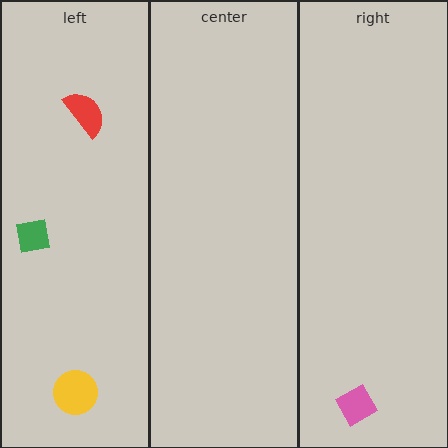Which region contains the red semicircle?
The left region.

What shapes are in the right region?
The pink diamond.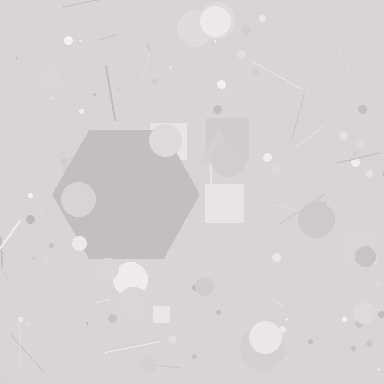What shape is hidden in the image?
A hexagon is hidden in the image.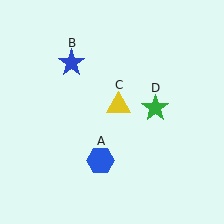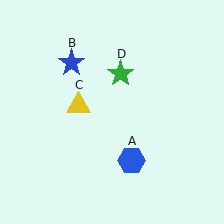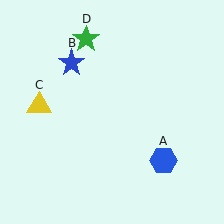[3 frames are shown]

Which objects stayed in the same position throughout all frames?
Blue star (object B) remained stationary.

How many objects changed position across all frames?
3 objects changed position: blue hexagon (object A), yellow triangle (object C), green star (object D).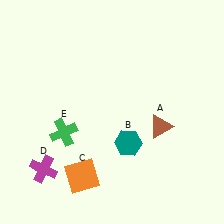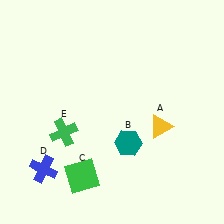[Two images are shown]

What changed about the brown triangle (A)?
In Image 1, A is brown. In Image 2, it changed to yellow.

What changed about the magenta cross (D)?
In Image 1, D is magenta. In Image 2, it changed to blue.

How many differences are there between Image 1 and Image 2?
There are 3 differences between the two images.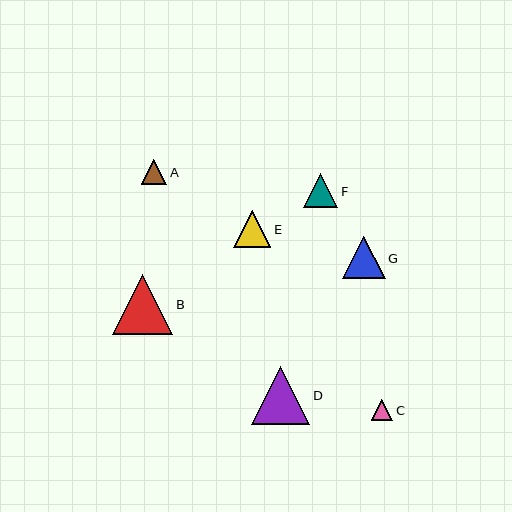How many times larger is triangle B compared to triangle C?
Triangle B is approximately 2.8 times the size of triangle C.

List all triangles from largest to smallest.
From largest to smallest: B, D, G, E, F, A, C.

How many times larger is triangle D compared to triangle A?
Triangle D is approximately 2.3 times the size of triangle A.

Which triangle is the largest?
Triangle B is the largest with a size of approximately 60 pixels.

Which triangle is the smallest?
Triangle C is the smallest with a size of approximately 21 pixels.